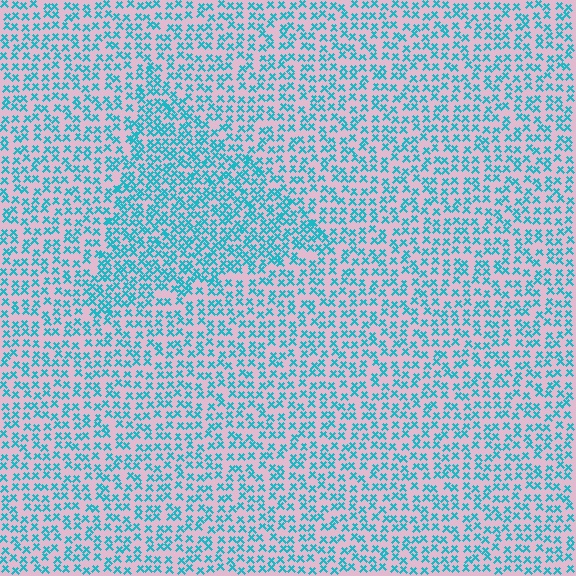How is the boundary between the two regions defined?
The boundary is defined by a change in element density (approximately 1.6x ratio). All elements are the same color, size, and shape.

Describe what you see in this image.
The image contains small cyan elements arranged at two different densities. A triangle-shaped region is visible where the elements are more densely packed than the surrounding area.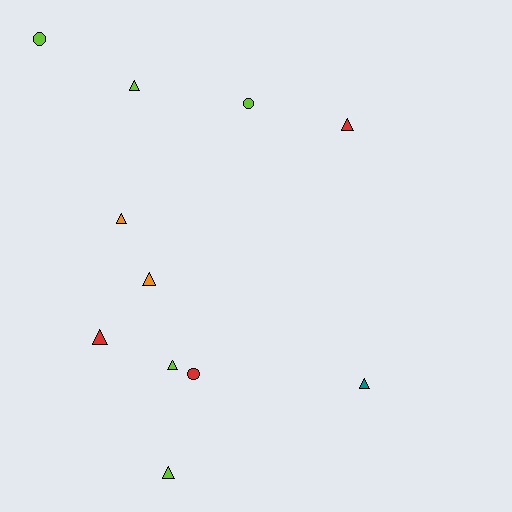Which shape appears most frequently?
Triangle, with 8 objects.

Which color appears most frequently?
Lime, with 5 objects.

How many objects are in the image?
There are 11 objects.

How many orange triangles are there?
There are 2 orange triangles.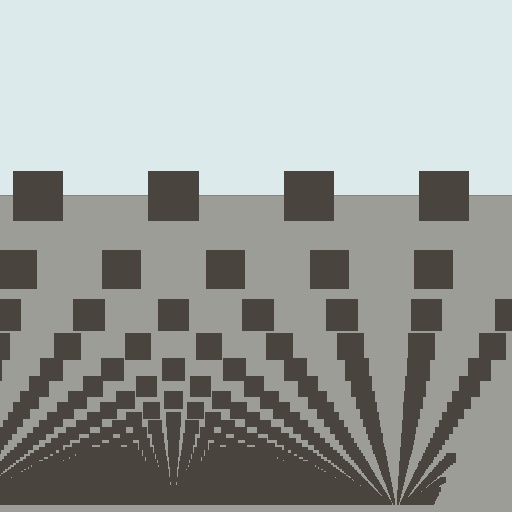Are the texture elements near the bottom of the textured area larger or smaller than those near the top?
Smaller. The gradient is inverted — elements near the bottom are smaller and denser.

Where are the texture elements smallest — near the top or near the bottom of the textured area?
Near the bottom.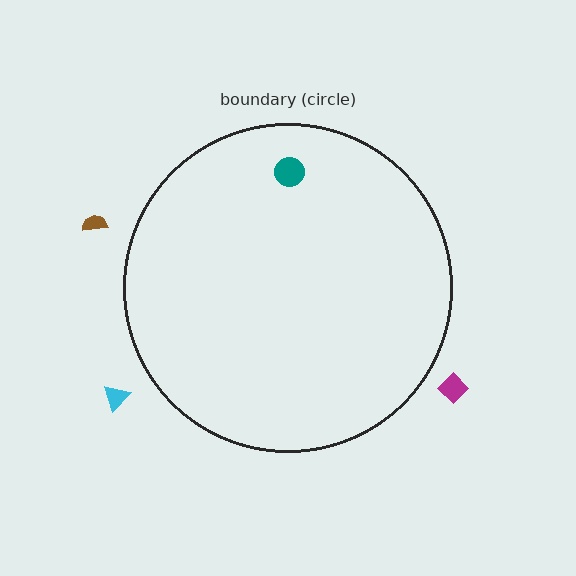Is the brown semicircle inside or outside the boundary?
Outside.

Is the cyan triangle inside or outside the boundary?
Outside.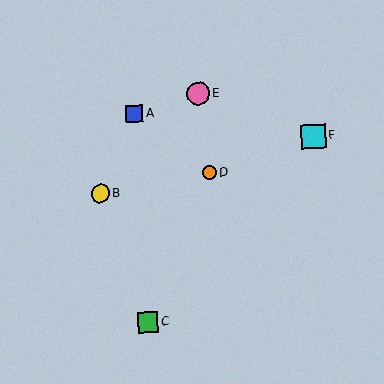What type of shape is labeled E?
Shape E is a pink circle.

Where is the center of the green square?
The center of the green square is at (148, 323).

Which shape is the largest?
The cyan square (labeled F) is the largest.